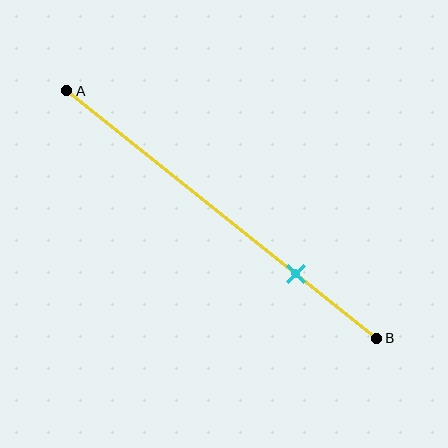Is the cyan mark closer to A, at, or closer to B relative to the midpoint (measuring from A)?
The cyan mark is closer to point B than the midpoint of segment AB.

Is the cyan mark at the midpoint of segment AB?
No, the mark is at about 75% from A, not at the 50% midpoint.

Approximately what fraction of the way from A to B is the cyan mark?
The cyan mark is approximately 75% of the way from A to B.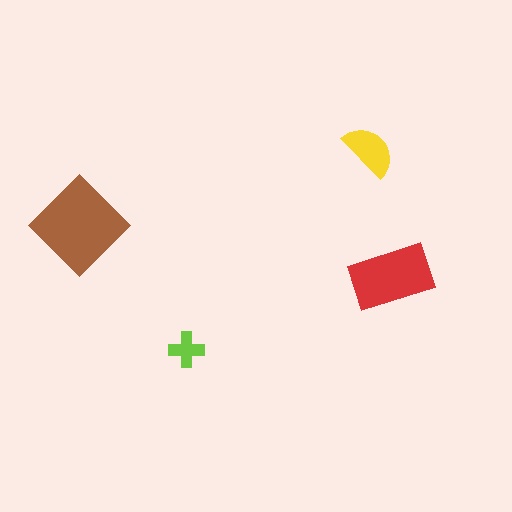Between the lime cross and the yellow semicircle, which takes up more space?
The yellow semicircle.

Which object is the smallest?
The lime cross.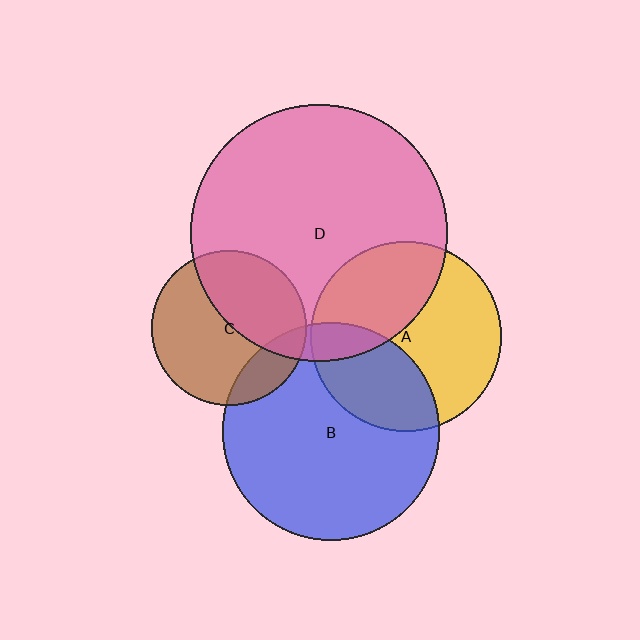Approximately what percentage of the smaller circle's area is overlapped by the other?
Approximately 35%.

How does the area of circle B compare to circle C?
Approximately 2.0 times.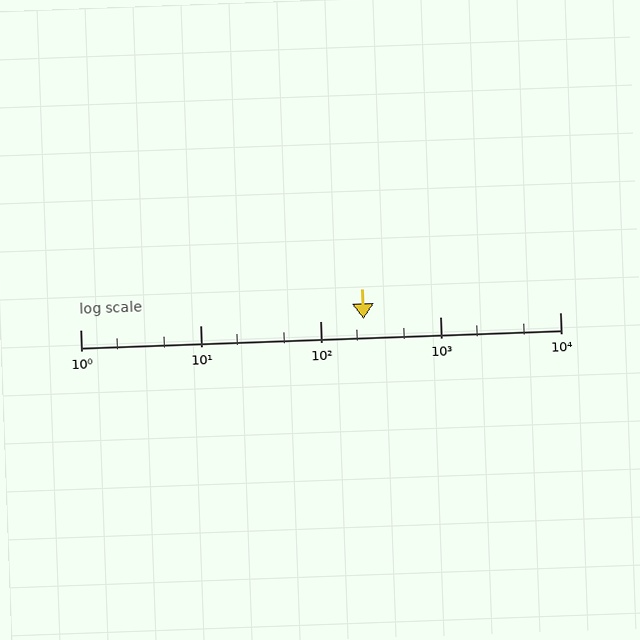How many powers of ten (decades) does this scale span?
The scale spans 4 decades, from 1 to 10000.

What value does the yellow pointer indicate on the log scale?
The pointer indicates approximately 230.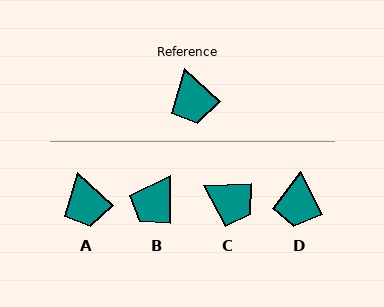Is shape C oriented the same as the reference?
No, it is off by about 45 degrees.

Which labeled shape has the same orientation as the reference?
A.